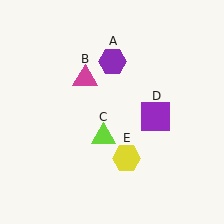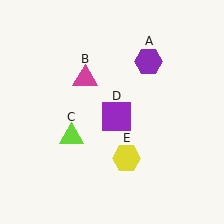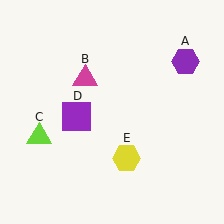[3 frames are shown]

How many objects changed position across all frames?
3 objects changed position: purple hexagon (object A), lime triangle (object C), purple square (object D).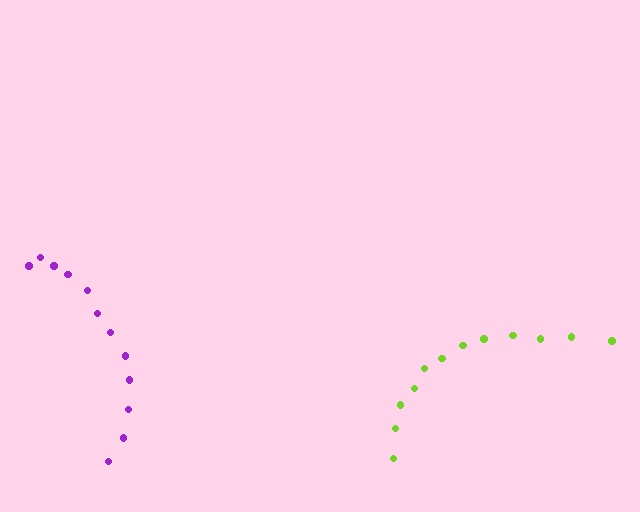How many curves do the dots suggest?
There are 2 distinct paths.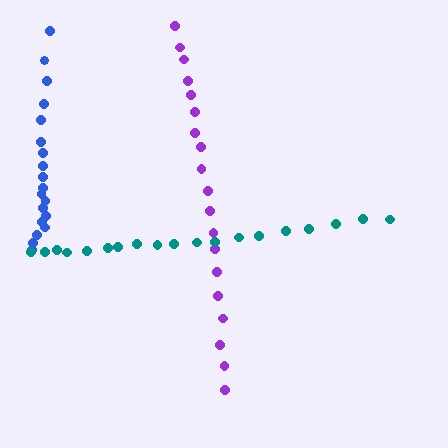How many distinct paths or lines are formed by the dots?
There are 3 distinct paths.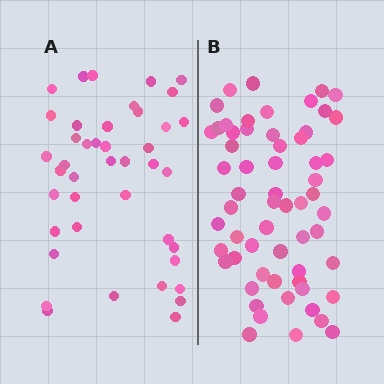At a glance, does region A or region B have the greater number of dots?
Region B (the right region) has more dots.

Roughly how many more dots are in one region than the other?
Region B has approximately 20 more dots than region A.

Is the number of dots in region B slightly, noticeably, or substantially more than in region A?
Region B has noticeably more, but not dramatically so. The ratio is roughly 1.4 to 1.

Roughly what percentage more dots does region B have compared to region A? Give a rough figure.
About 45% more.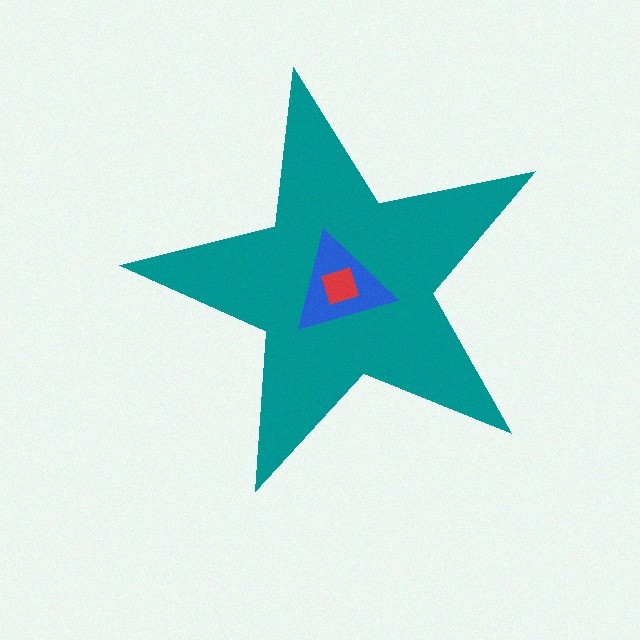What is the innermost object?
The red square.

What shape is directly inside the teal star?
The blue triangle.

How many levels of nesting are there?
3.